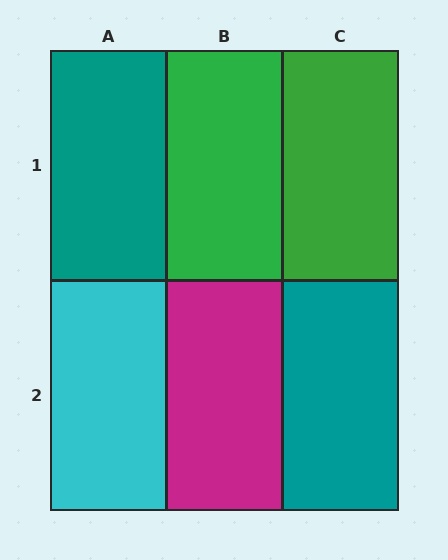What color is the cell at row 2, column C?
Teal.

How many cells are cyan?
1 cell is cyan.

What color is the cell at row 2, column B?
Magenta.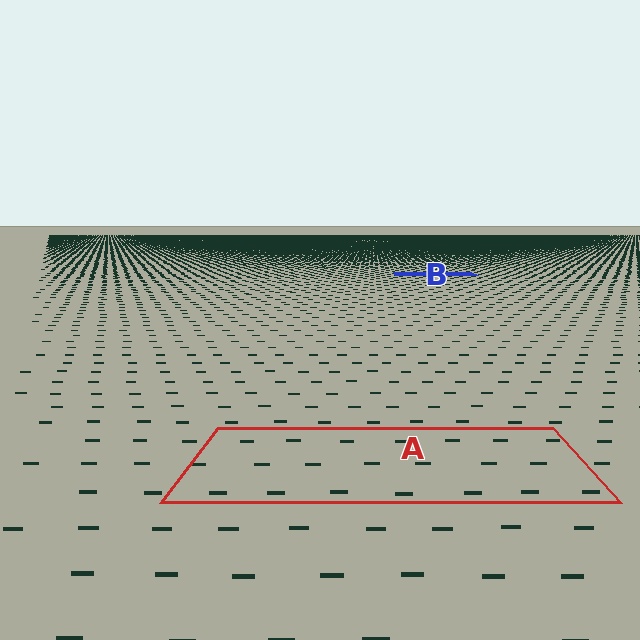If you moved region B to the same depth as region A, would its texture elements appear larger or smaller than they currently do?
They would appear larger. At a closer depth, the same texture elements are projected at a bigger on-screen size.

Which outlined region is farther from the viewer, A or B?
Region B is farther from the viewer — the texture elements inside it appear smaller and more densely packed.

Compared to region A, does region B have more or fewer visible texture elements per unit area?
Region B has more texture elements per unit area — they are packed more densely because it is farther away.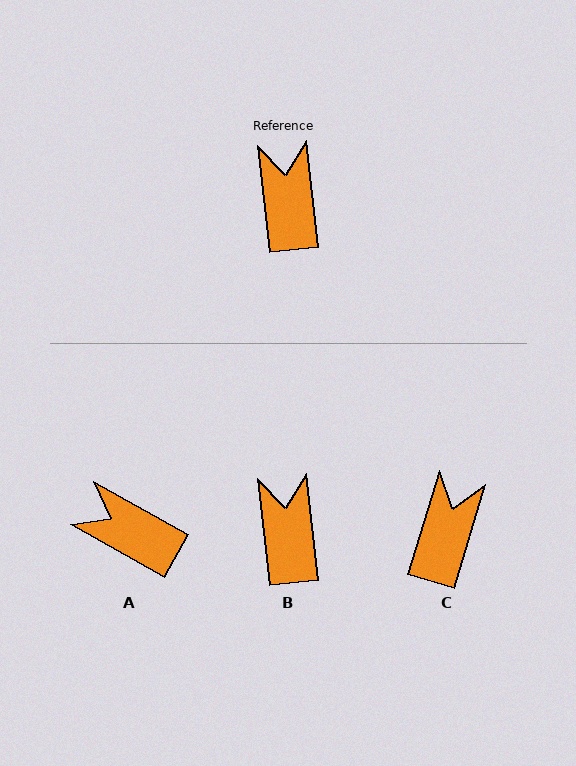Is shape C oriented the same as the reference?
No, it is off by about 23 degrees.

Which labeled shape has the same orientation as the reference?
B.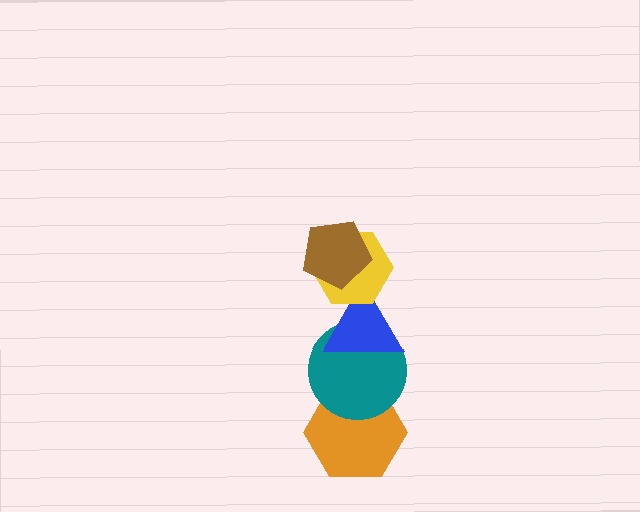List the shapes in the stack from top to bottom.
From top to bottom: the brown pentagon, the yellow hexagon, the blue triangle, the teal circle, the orange hexagon.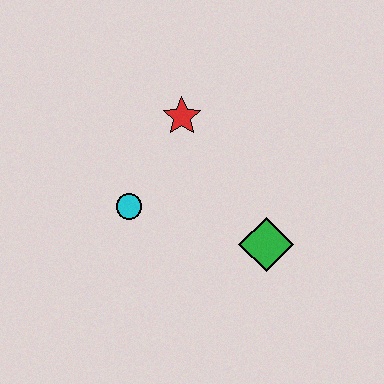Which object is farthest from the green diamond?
The red star is farthest from the green diamond.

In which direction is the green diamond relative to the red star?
The green diamond is below the red star.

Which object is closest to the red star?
The cyan circle is closest to the red star.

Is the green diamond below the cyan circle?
Yes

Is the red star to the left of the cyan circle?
No